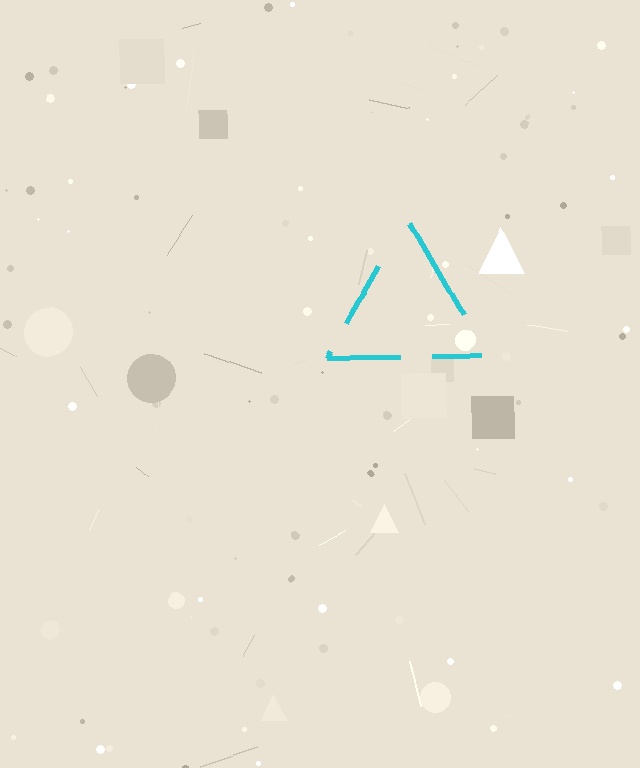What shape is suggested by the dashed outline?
The dashed outline suggests a triangle.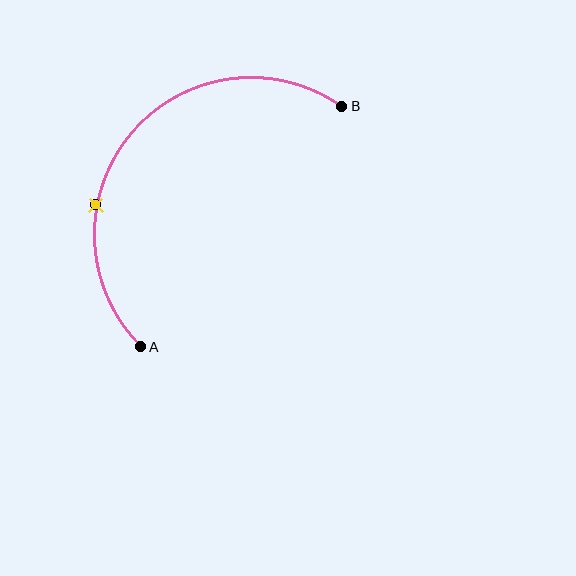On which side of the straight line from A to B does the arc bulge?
The arc bulges above and to the left of the straight line connecting A and B.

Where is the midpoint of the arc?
The arc midpoint is the point on the curve farthest from the straight line joining A and B. It sits above and to the left of that line.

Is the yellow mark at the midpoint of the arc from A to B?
No. The yellow mark lies on the arc but is closer to endpoint A. The arc midpoint would be at the point on the curve equidistant along the arc from both A and B.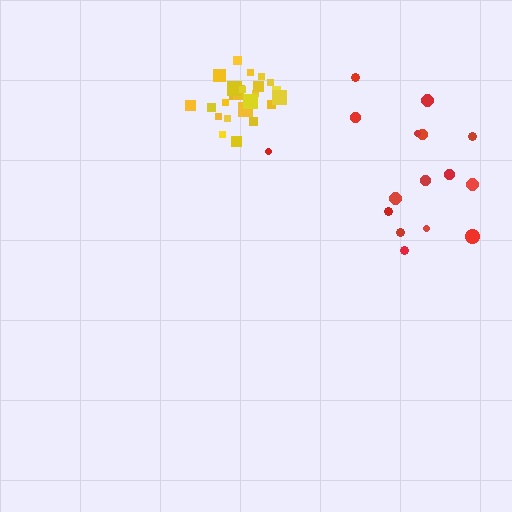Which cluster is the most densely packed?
Yellow.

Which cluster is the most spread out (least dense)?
Red.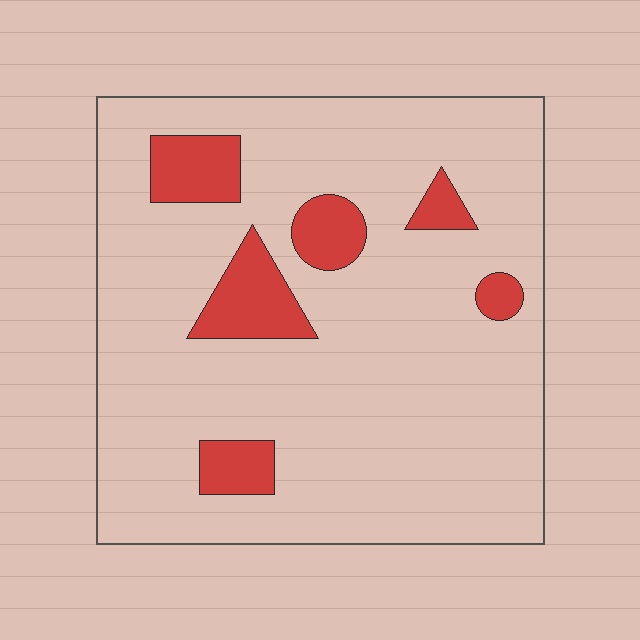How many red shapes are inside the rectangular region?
6.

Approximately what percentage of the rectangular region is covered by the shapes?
Approximately 15%.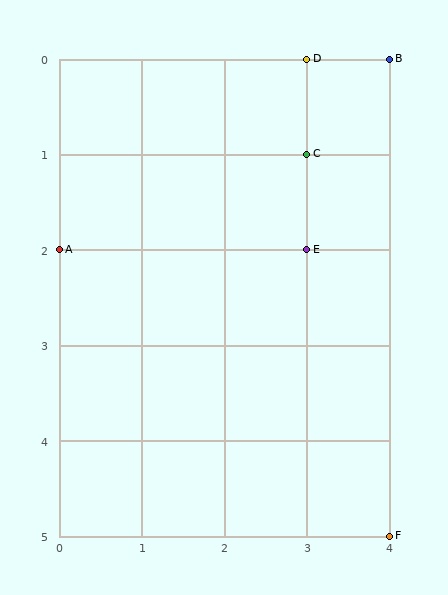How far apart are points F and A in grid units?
Points F and A are 4 columns and 3 rows apart (about 5.0 grid units diagonally).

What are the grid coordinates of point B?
Point B is at grid coordinates (4, 0).